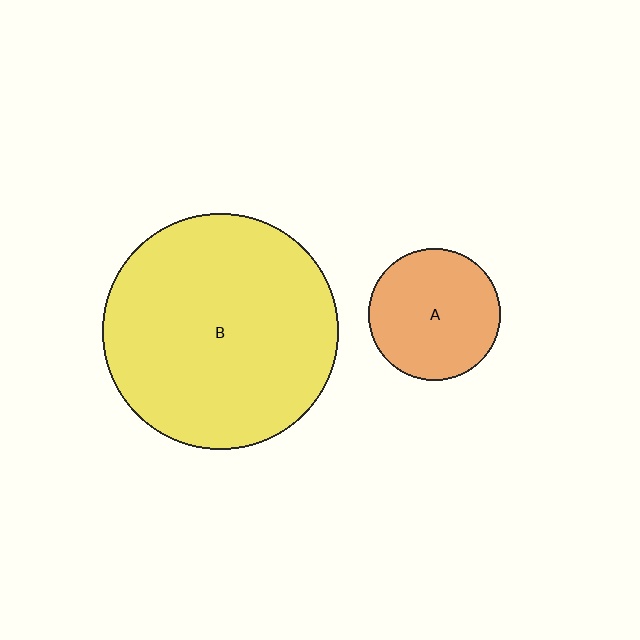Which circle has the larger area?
Circle B (yellow).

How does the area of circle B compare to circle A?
Approximately 3.2 times.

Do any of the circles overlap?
No, none of the circles overlap.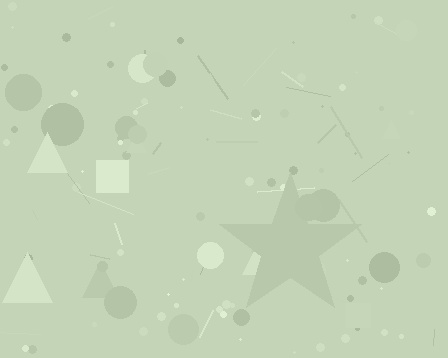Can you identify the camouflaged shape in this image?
The camouflaged shape is a star.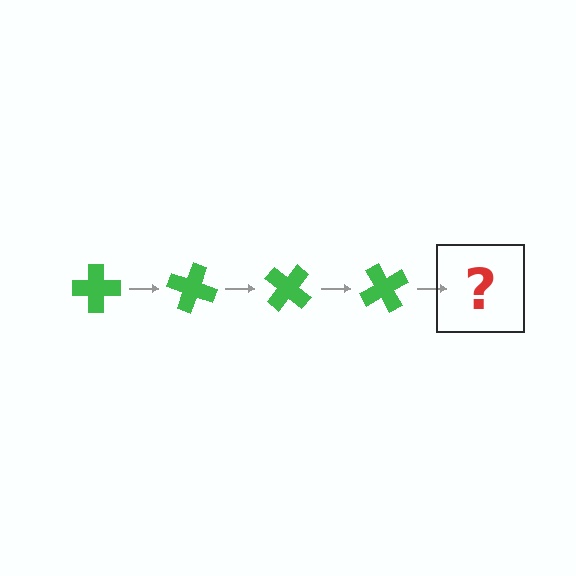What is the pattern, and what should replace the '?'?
The pattern is that the cross rotates 20 degrees each step. The '?' should be a green cross rotated 80 degrees.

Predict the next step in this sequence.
The next step is a green cross rotated 80 degrees.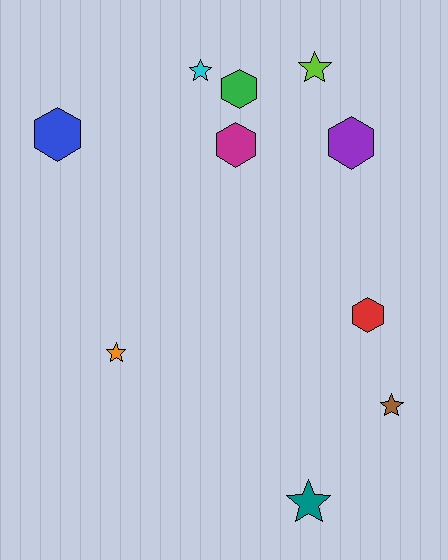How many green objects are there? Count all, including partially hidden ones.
There is 1 green object.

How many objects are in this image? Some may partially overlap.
There are 10 objects.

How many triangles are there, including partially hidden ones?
There are no triangles.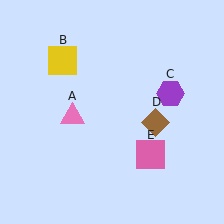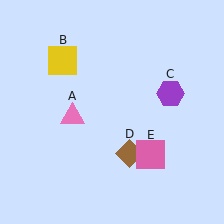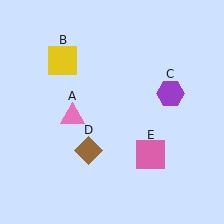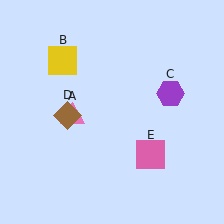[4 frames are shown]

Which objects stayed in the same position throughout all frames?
Pink triangle (object A) and yellow square (object B) and purple hexagon (object C) and pink square (object E) remained stationary.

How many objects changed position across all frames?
1 object changed position: brown diamond (object D).